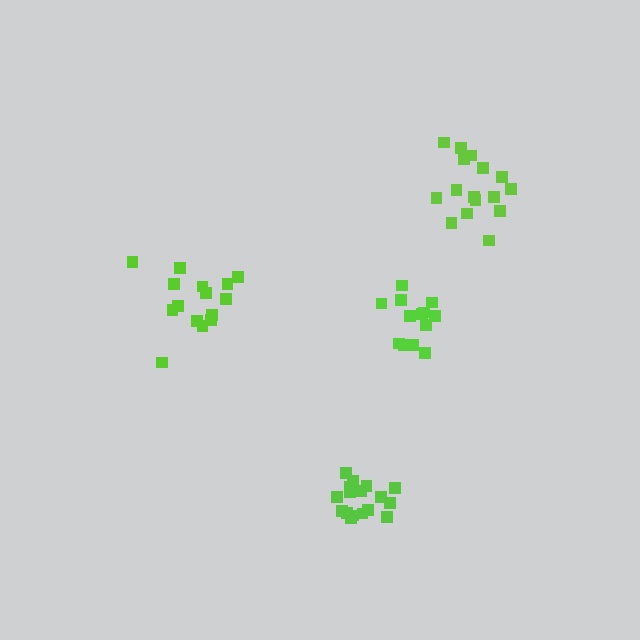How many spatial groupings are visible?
There are 4 spatial groupings.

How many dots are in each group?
Group 1: 16 dots, Group 2: 13 dots, Group 3: 19 dots, Group 4: 15 dots (63 total).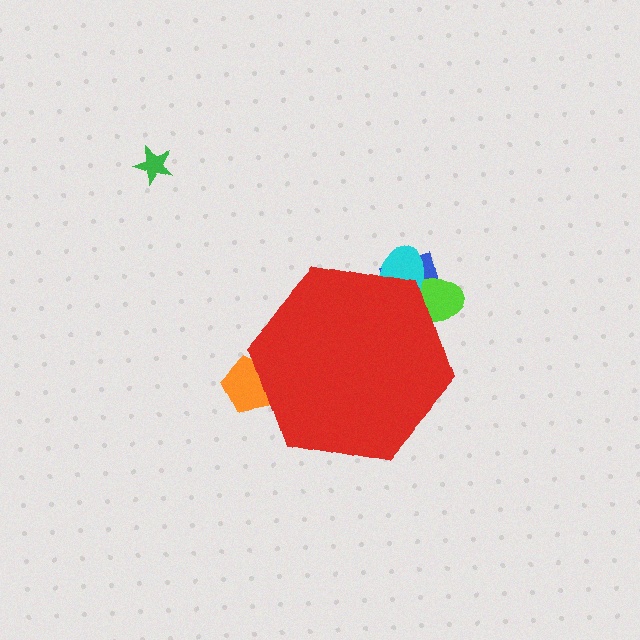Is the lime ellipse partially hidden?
Yes, the lime ellipse is partially hidden behind the red hexagon.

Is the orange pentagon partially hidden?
Yes, the orange pentagon is partially hidden behind the red hexagon.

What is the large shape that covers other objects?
A red hexagon.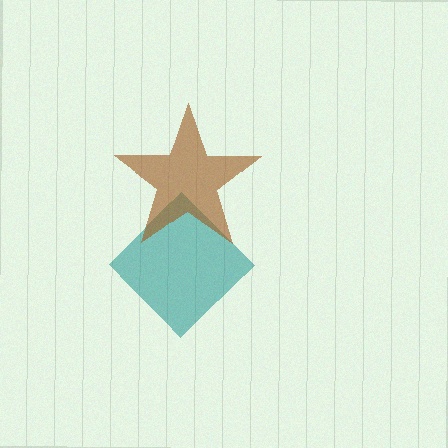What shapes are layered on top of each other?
The layered shapes are: a teal diamond, a brown star.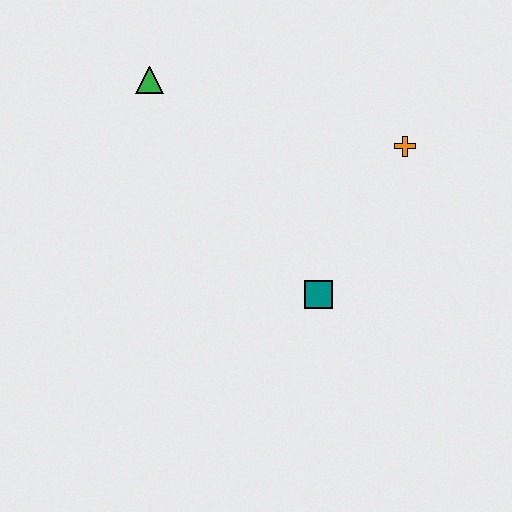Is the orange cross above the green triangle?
No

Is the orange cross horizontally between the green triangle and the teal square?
No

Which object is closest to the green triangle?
The orange cross is closest to the green triangle.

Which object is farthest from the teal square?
The green triangle is farthest from the teal square.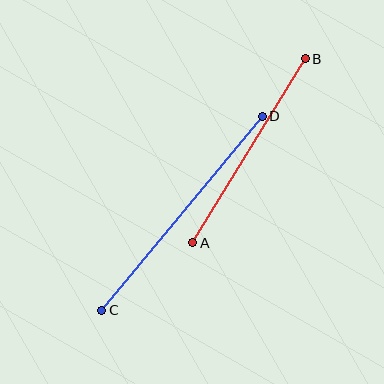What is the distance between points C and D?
The distance is approximately 252 pixels.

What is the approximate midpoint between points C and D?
The midpoint is at approximately (182, 213) pixels.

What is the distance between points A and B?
The distance is approximately 215 pixels.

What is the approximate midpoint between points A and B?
The midpoint is at approximately (249, 151) pixels.